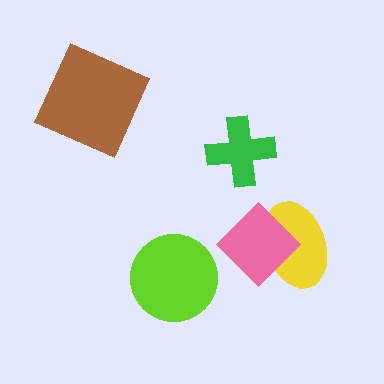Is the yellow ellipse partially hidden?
Yes, it is partially covered by another shape.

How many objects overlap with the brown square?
0 objects overlap with the brown square.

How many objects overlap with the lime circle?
0 objects overlap with the lime circle.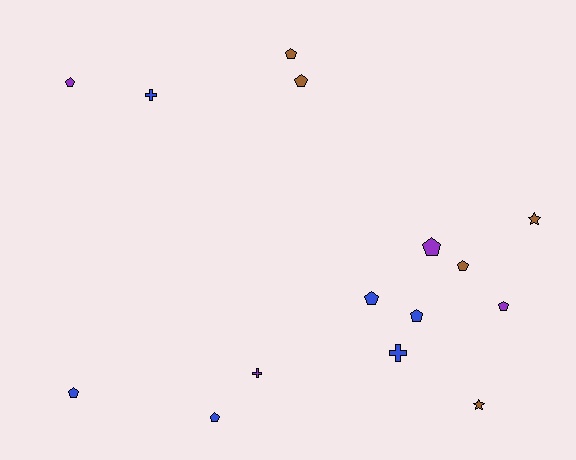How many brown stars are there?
There are 2 brown stars.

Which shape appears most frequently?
Pentagon, with 10 objects.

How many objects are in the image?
There are 15 objects.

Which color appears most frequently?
Blue, with 6 objects.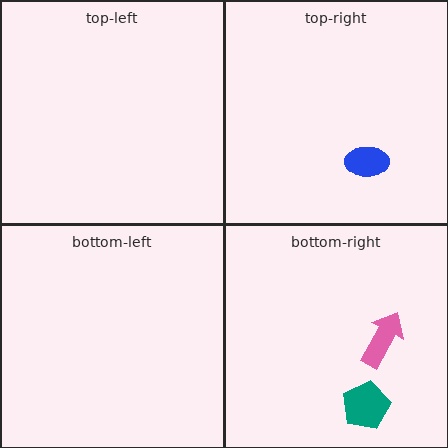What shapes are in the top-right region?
The blue ellipse.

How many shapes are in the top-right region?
1.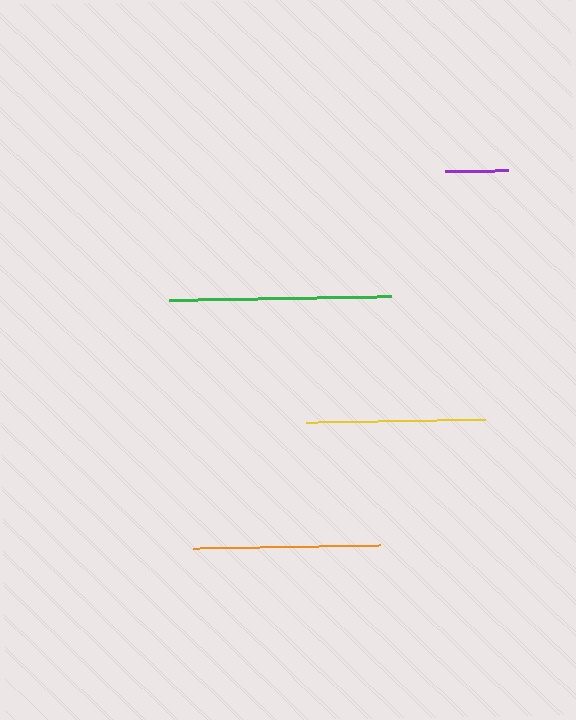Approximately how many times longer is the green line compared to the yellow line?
The green line is approximately 1.2 times the length of the yellow line.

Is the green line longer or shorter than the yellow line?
The green line is longer than the yellow line.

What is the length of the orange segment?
The orange segment is approximately 187 pixels long.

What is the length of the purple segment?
The purple segment is approximately 63 pixels long.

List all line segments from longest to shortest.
From longest to shortest: green, orange, yellow, purple.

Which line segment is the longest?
The green line is the longest at approximately 222 pixels.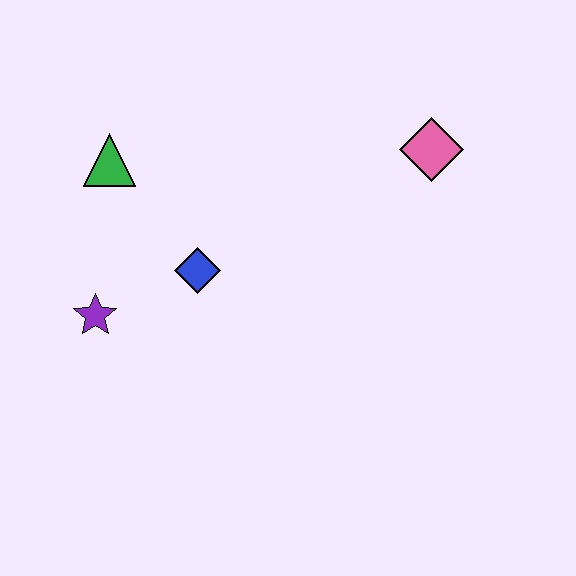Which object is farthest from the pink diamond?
The purple star is farthest from the pink diamond.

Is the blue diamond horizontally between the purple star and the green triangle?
No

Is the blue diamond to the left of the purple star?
No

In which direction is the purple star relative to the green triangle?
The purple star is below the green triangle.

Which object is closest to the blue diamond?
The purple star is closest to the blue diamond.